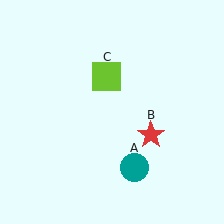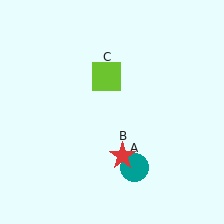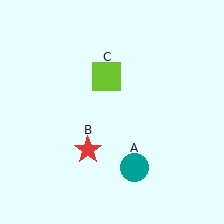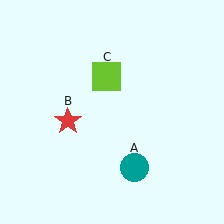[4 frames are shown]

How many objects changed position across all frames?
1 object changed position: red star (object B).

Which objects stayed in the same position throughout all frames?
Teal circle (object A) and lime square (object C) remained stationary.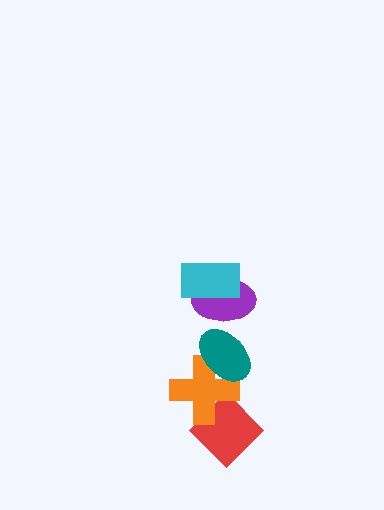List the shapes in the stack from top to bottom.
From top to bottom: the cyan rectangle, the purple ellipse, the teal ellipse, the orange cross, the red diamond.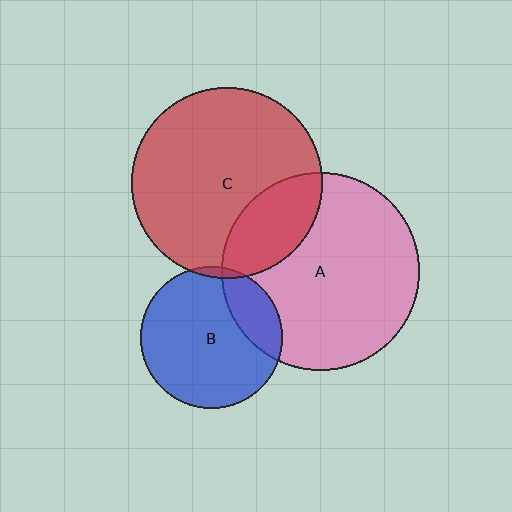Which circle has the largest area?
Circle A (pink).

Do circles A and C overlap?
Yes.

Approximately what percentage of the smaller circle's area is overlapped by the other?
Approximately 25%.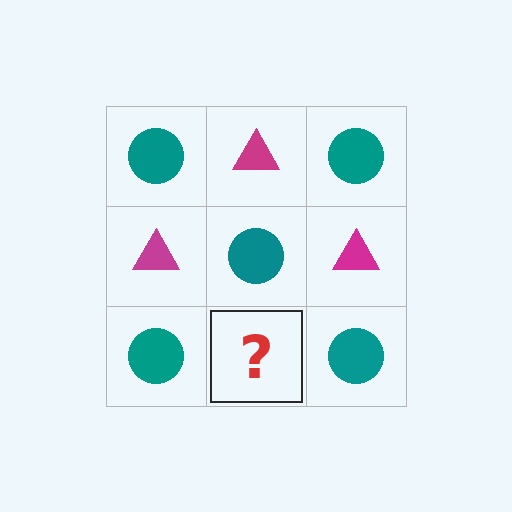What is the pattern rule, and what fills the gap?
The rule is that it alternates teal circle and magenta triangle in a checkerboard pattern. The gap should be filled with a magenta triangle.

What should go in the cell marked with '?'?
The missing cell should contain a magenta triangle.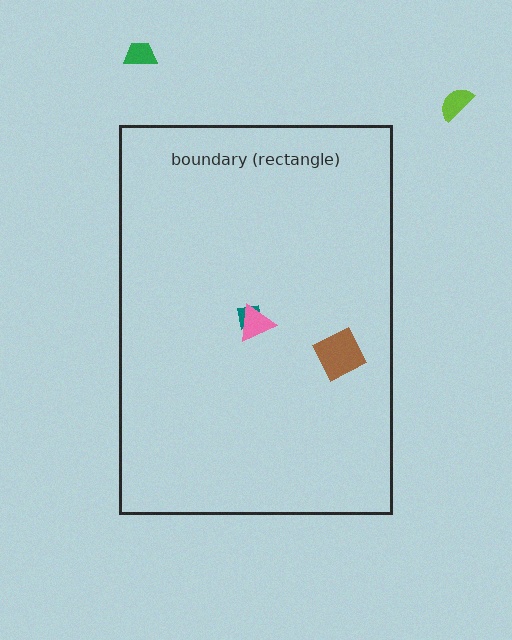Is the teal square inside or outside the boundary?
Inside.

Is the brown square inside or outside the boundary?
Inside.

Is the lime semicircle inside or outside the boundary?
Outside.